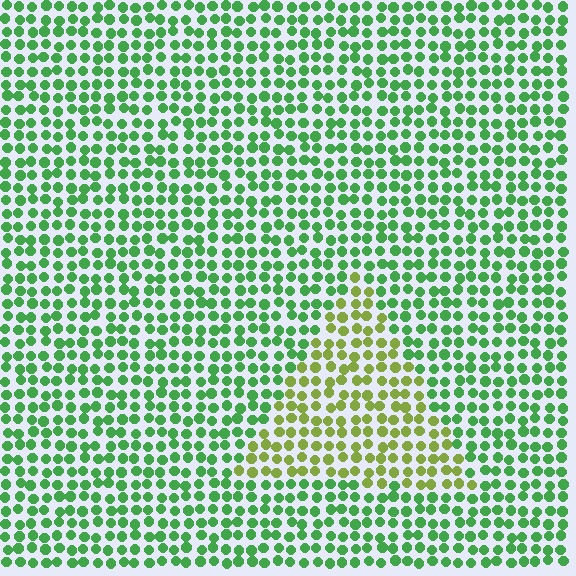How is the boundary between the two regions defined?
The boundary is defined purely by a slight shift in hue (about 44 degrees). Spacing, size, and orientation are identical on both sides.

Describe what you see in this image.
The image is filled with small green elements in a uniform arrangement. A triangle-shaped region is visible where the elements are tinted to a slightly different hue, forming a subtle color boundary.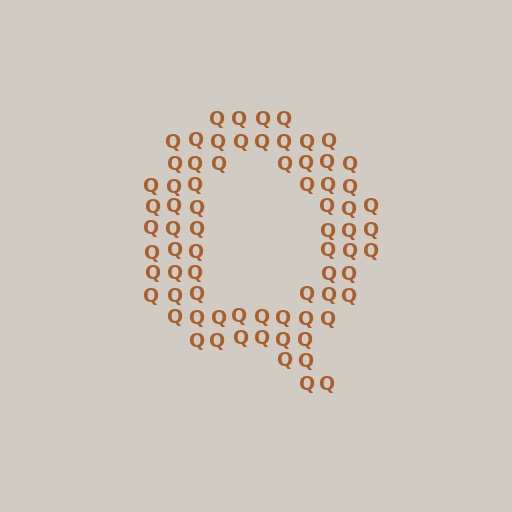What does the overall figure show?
The overall figure shows the letter Q.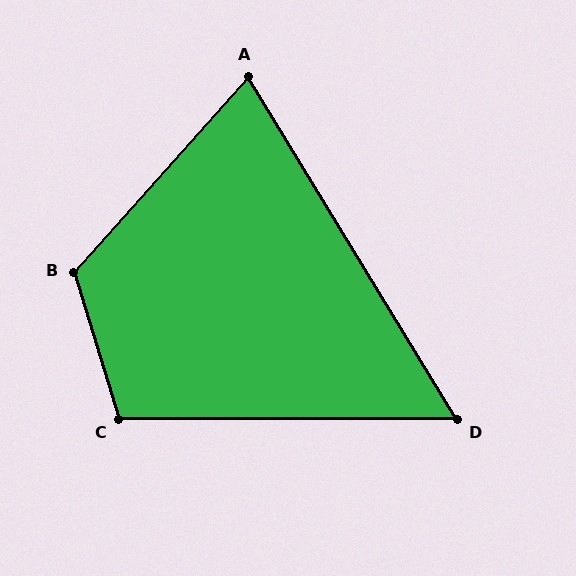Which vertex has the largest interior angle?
B, at approximately 121 degrees.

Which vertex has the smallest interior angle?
D, at approximately 59 degrees.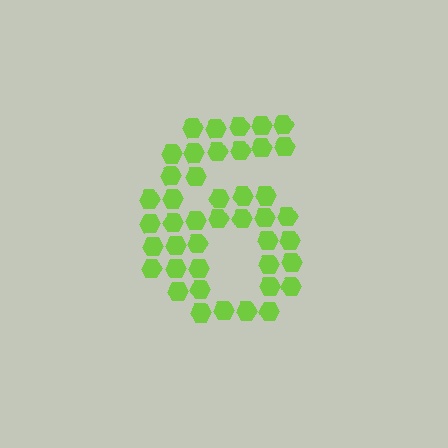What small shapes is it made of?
It is made of small hexagons.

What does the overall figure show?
The overall figure shows the digit 6.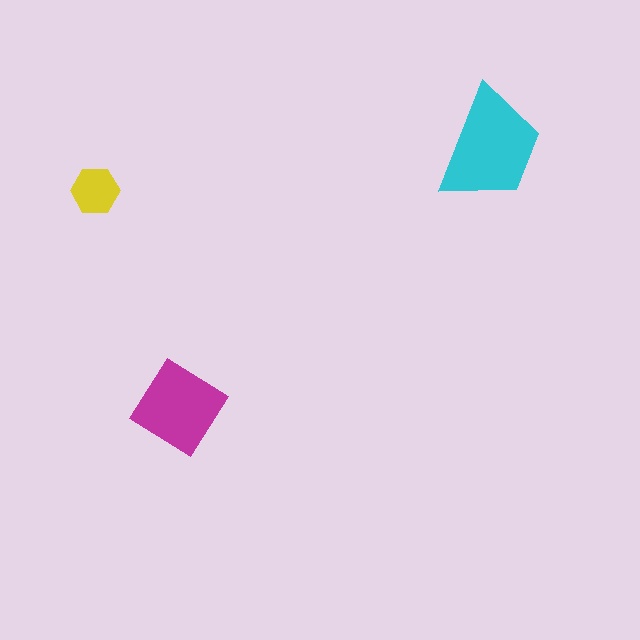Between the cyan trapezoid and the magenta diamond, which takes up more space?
The cyan trapezoid.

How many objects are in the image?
There are 3 objects in the image.